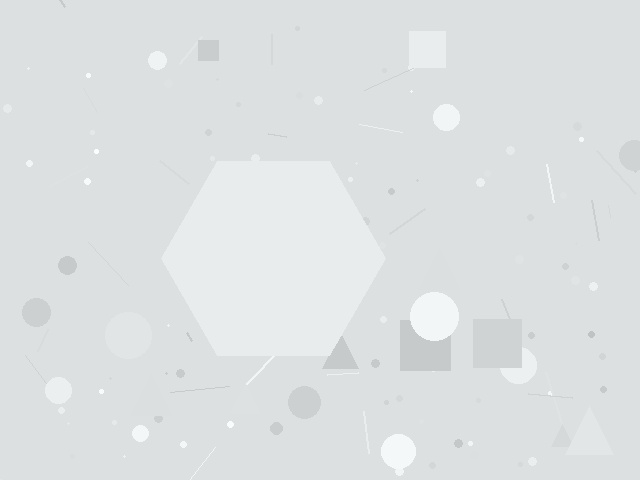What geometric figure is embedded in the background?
A hexagon is embedded in the background.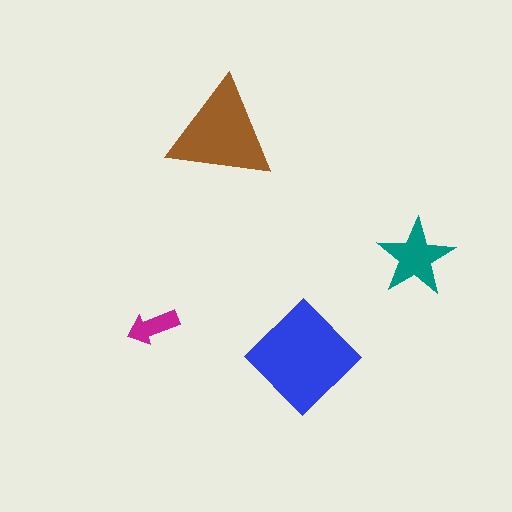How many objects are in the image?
There are 4 objects in the image.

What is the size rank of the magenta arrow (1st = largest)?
4th.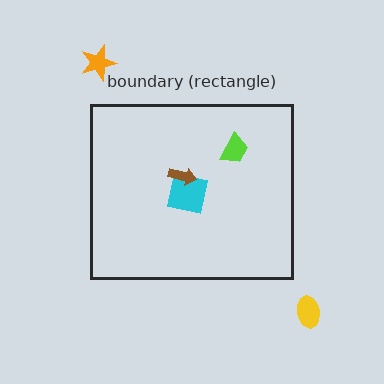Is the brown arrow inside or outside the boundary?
Inside.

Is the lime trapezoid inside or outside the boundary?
Inside.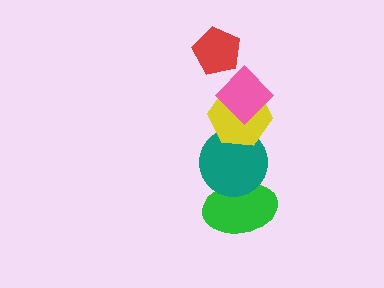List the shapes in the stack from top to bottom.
From top to bottom: the red pentagon, the pink diamond, the yellow hexagon, the teal circle, the green ellipse.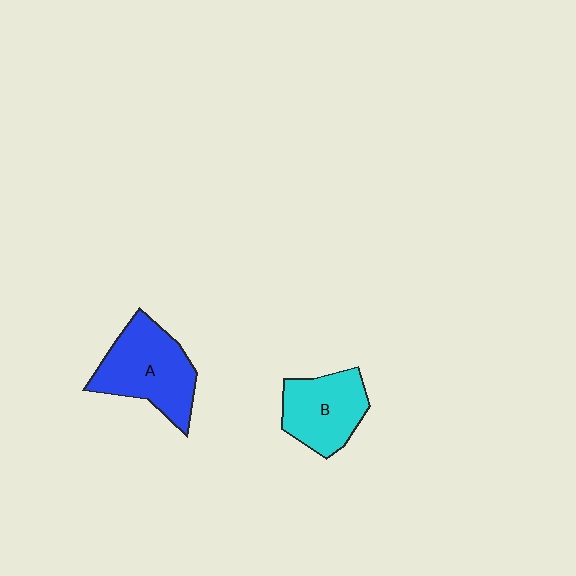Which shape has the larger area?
Shape A (blue).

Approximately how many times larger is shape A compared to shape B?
Approximately 1.3 times.